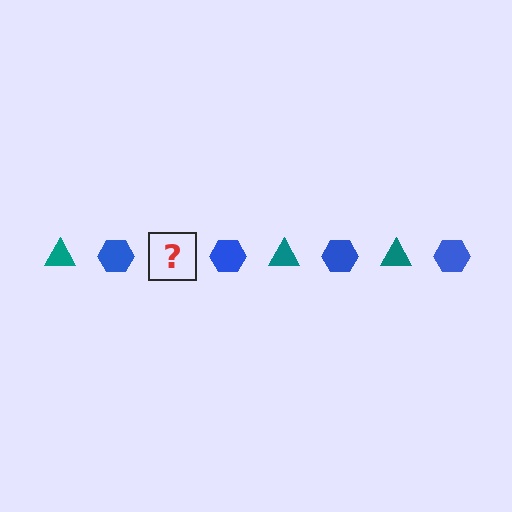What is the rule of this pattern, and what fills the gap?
The rule is that the pattern alternates between teal triangle and blue hexagon. The gap should be filled with a teal triangle.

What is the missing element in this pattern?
The missing element is a teal triangle.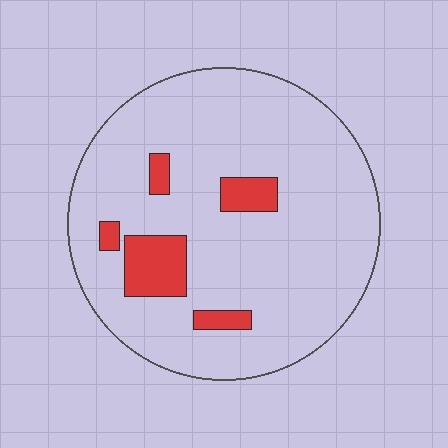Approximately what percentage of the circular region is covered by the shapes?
Approximately 10%.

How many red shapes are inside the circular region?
5.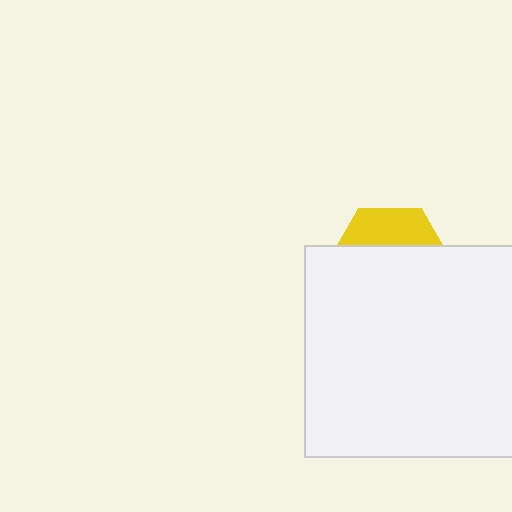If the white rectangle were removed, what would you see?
You would see the complete yellow hexagon.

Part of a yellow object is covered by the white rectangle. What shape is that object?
It is a hexagon.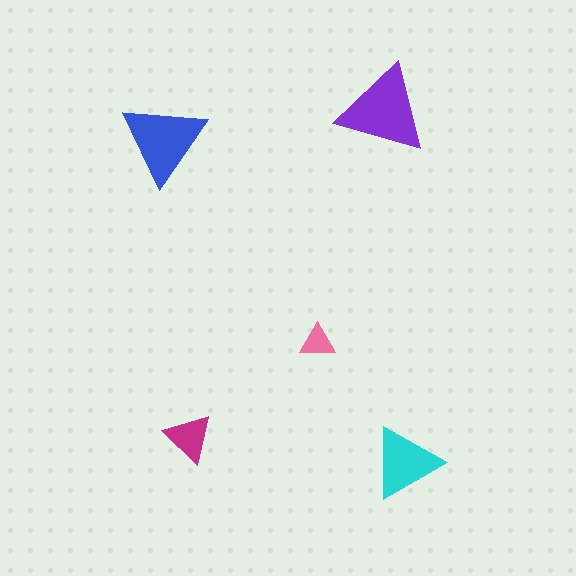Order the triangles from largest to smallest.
the purple one, the blue one, the cyan one, the magenta one, the pink one.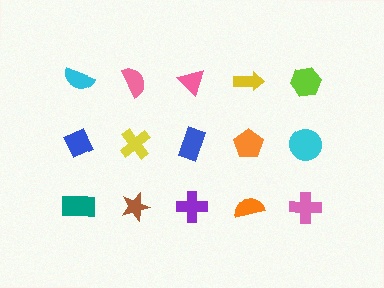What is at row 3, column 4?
An orange semicircle.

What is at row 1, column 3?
A pink triangle.